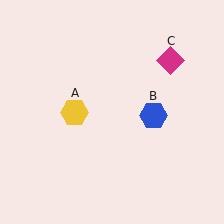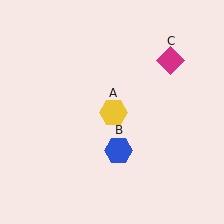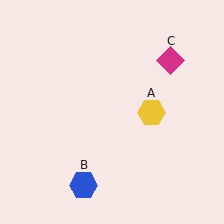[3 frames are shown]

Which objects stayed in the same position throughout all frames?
Magenta diamond (object C) remained stationary.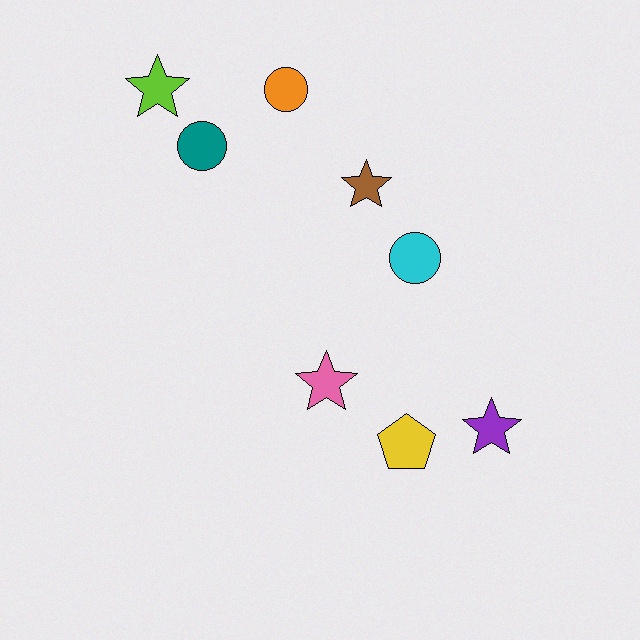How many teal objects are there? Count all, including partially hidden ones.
There is 1 teal object.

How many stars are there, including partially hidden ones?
There are 4 stars.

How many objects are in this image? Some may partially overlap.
There are 8 objects.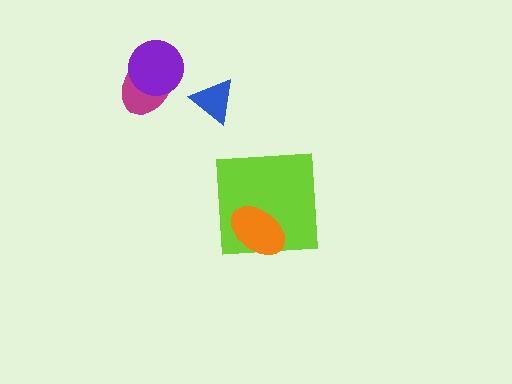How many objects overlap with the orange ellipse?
1 object overlaps with the orange ellipse.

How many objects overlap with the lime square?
1 object overlaps with the lime square.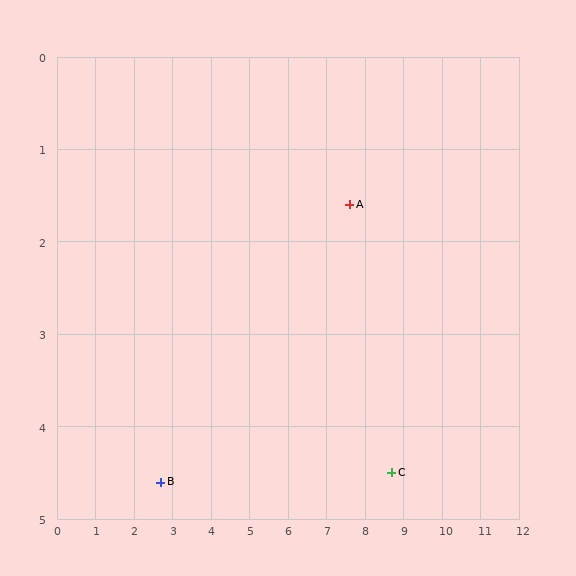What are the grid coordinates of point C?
Point C is at approximately (8.7, 4.5).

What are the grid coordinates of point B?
Point B is at approximately (2.7, 4.6).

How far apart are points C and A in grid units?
Points C and A are about 3.1 grid units apart.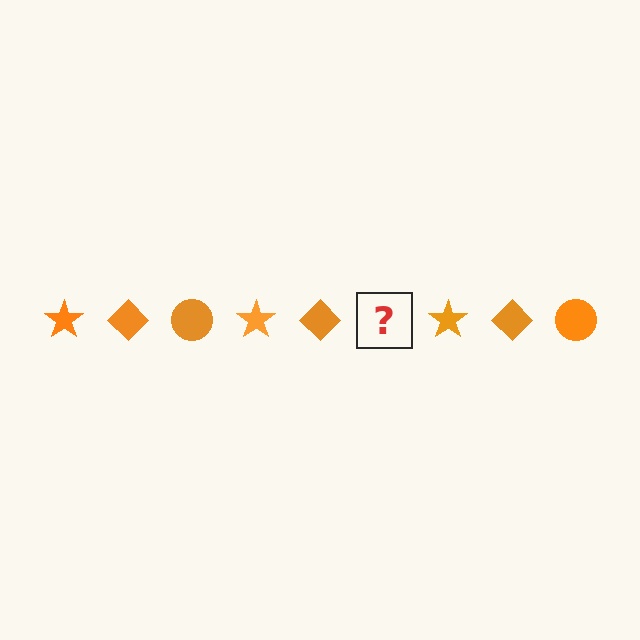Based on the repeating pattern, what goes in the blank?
The blank should be an orange circle.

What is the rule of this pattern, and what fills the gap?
The rule is that the pattern cycles through star, diamond, circle shapes in orange. The gap should be filled with an orange circle.